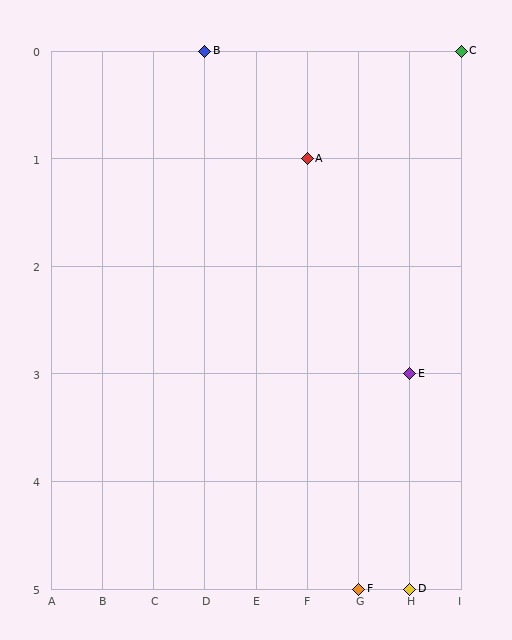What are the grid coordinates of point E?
Point E is at grid coordinates (H, 3).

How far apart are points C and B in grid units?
Points C and B are 5 columns apart.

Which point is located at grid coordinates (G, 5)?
Point F is at (G, 5).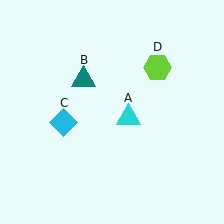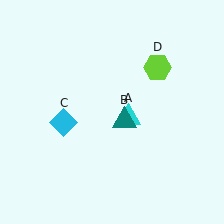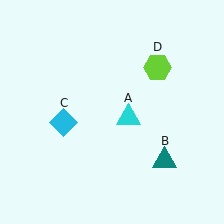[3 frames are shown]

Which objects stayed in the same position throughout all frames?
Cyan triangle (object A) and cyan diamond (object C) and lime hexagon (object D) remained stationary.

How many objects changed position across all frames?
1 object changed position: teal triangle (object B).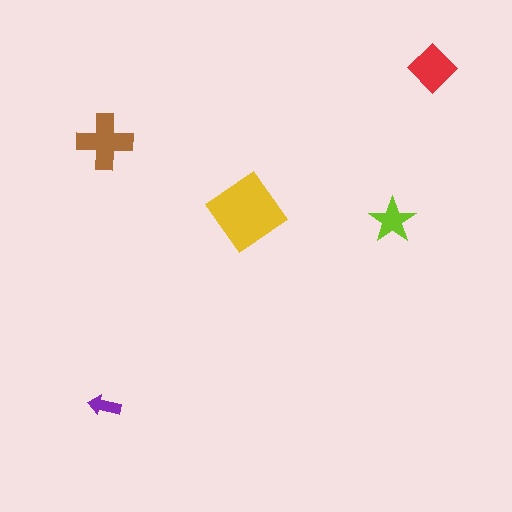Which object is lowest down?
The purple arrow is bottommost.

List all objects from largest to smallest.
The yellow diamond, the brown cross, the red diamond, the lime star, the purple arrow.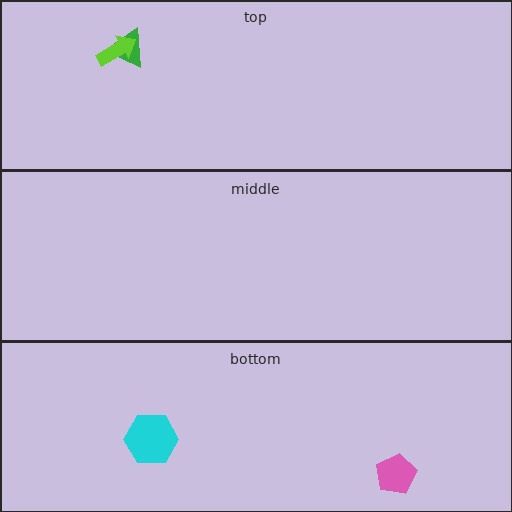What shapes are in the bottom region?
The pink pentagon, the cyan hexagon.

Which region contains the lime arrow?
The top region.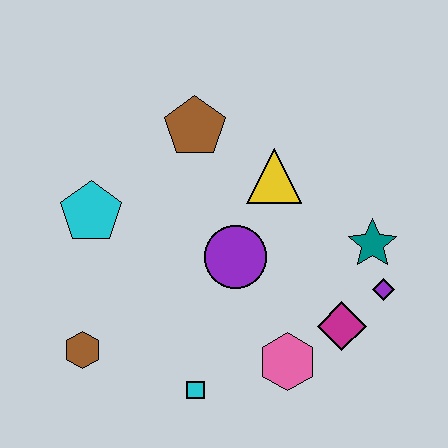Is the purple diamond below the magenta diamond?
No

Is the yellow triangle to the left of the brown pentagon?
No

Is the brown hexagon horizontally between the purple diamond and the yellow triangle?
No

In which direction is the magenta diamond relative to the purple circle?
The magenta diamond is to the right of the purple circle.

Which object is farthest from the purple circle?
The brown hexagon is farthest from the purple circle.